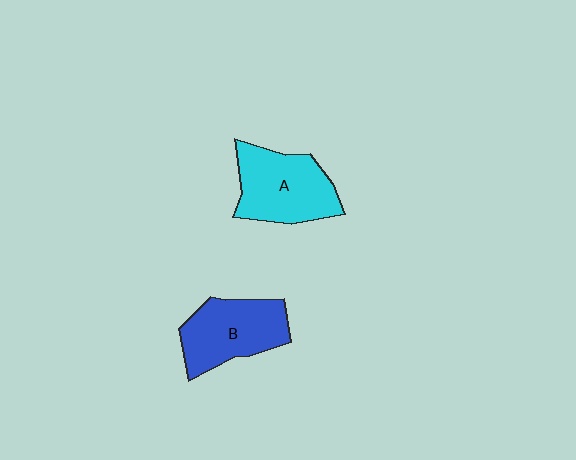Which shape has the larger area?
Shape A (cyan).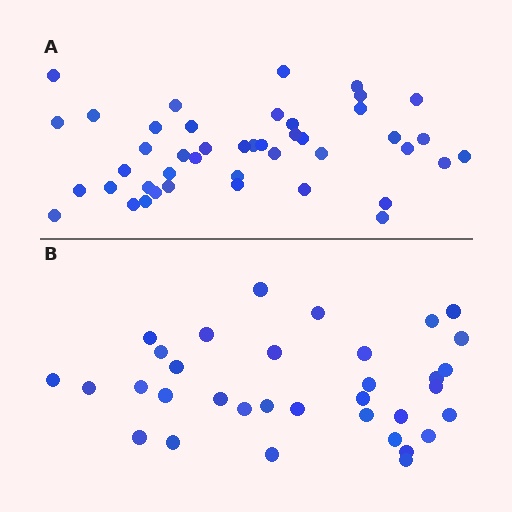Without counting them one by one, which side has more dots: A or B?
Region A (the top region) has more dots.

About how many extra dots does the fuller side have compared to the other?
Region A has roughly 10 or so more dots than region B.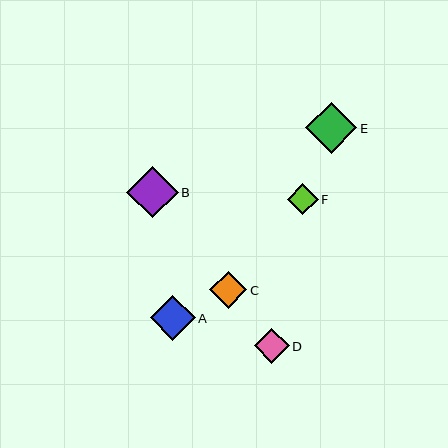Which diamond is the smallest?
Diamond F is the smallest with a size of approximately 31 pixels.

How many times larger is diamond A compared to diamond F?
Diamond A is approximately 1.5 times the size of diamond F.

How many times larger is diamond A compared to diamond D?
Diamond A is approximately 1.3 times the size of diamond D.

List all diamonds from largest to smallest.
From largest to smallest: B, E, A, C, D, F.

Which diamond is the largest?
Diamond B is the largest with a size of approximately 52 pixels.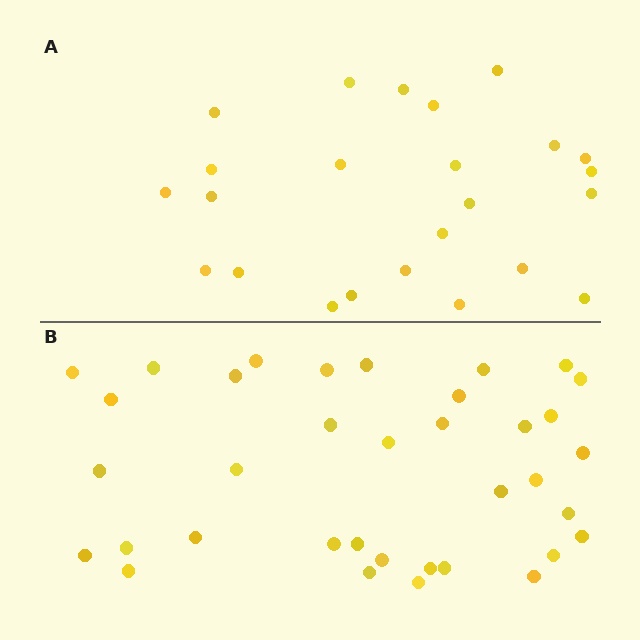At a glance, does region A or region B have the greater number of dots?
Region B (the bottom region) has more dots.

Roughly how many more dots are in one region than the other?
Region B has roughly 12 or so more dots than region A.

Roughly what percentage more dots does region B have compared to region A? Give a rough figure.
About 50% more.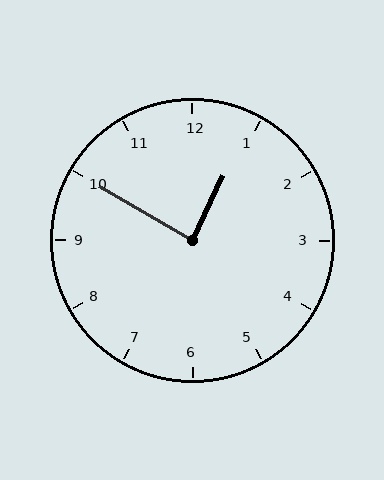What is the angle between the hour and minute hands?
Approximately 85 degrees.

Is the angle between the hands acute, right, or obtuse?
It is right.